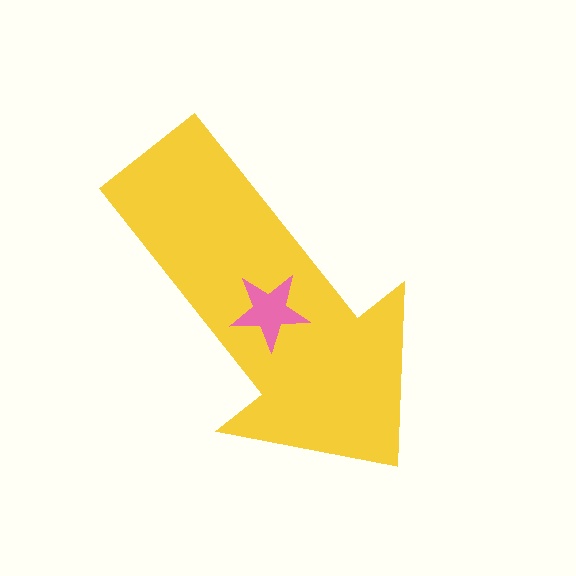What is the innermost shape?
The pink star.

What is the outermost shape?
The yellow arrow.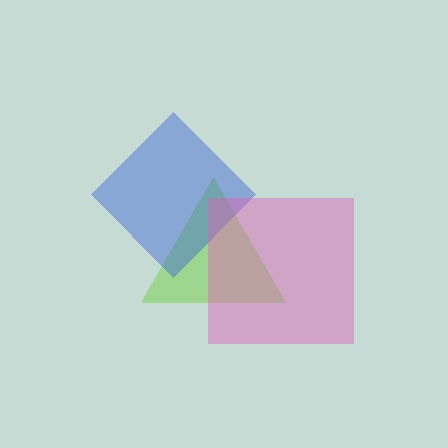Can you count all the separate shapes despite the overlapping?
Yes, there are 3 separate shapes.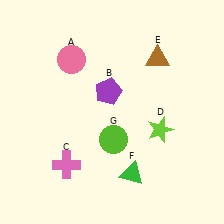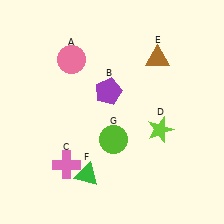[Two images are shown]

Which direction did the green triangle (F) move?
The green triangle (F) moved left.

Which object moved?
The green triangle (F) moved left.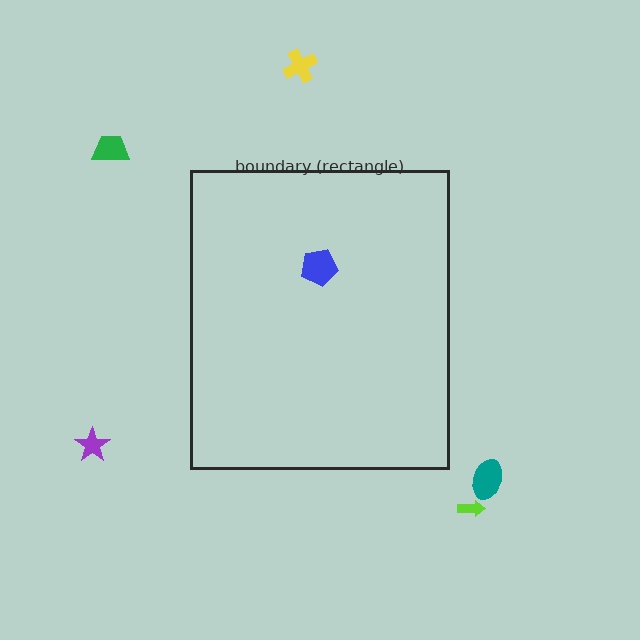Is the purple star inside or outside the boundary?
Outside.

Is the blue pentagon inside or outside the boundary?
Inside.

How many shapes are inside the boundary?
1 inside, 5 outside.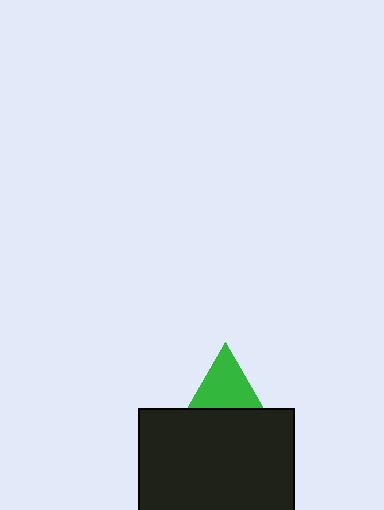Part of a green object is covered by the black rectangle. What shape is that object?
It is a triangle.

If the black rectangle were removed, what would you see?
You would see the complete green triangle.